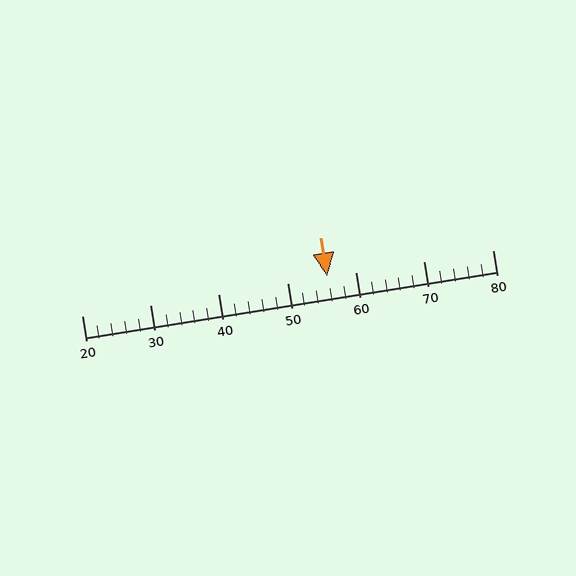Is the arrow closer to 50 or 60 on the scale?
The arrow is closer to 60.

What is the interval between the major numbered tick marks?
The major tick marks are spaced 10 units apart.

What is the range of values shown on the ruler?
The ruler shows values from 20 to 80.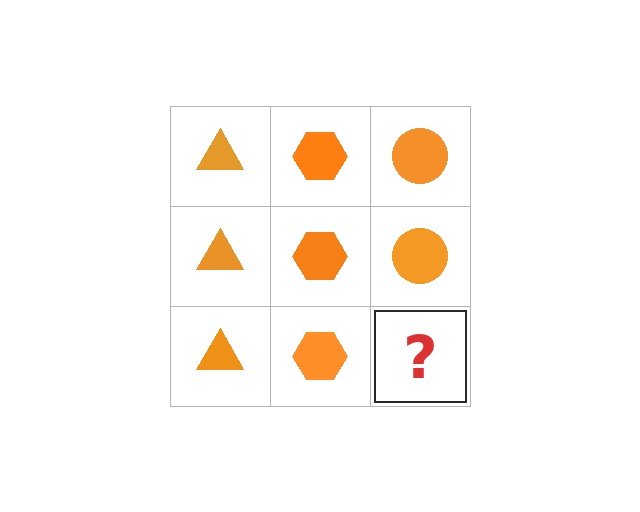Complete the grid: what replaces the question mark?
The question mark should be replaced with an orange circle.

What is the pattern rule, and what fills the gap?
The rule is that each column has a consistent shape. The gap should be filled with an orange circle.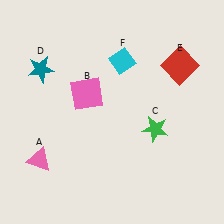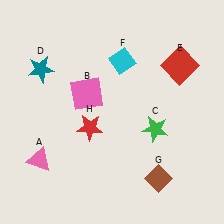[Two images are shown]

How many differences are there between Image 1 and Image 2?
There are 2 differences between the two images.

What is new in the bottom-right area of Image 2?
A brown diamond (G) was added in the bottom-right area of Image 2.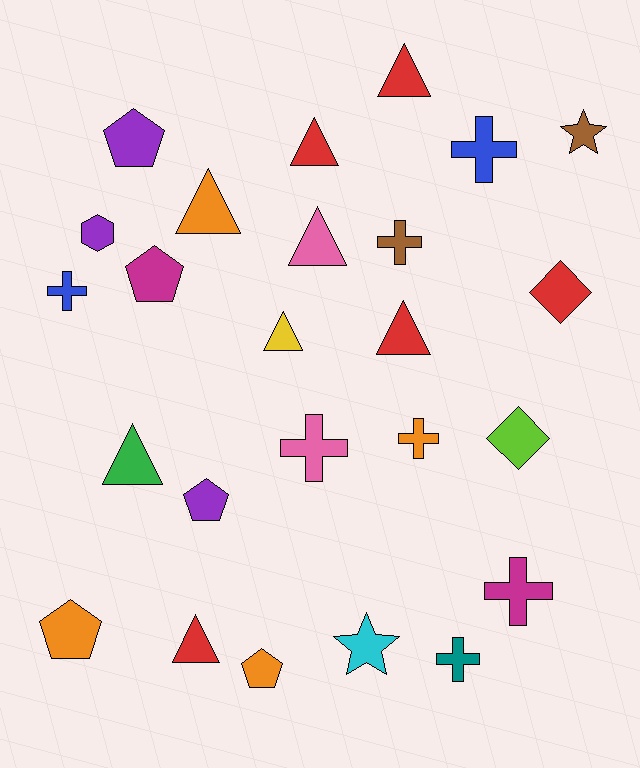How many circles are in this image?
There are no circles.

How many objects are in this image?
There are 25 objects.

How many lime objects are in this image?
There is 1 lime object.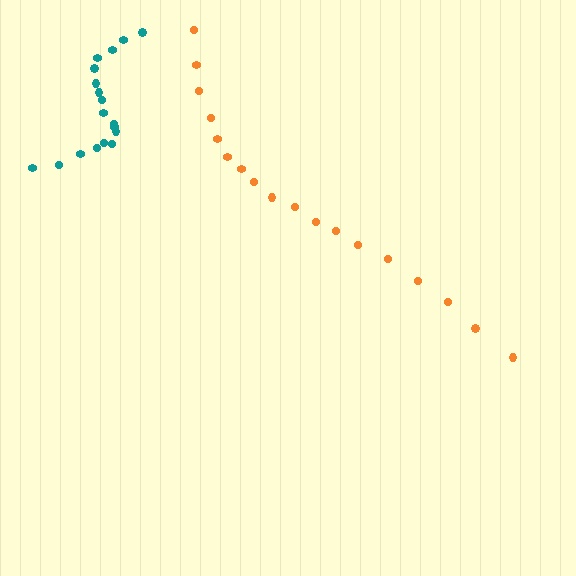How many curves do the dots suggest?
There are 2 distinct paths.